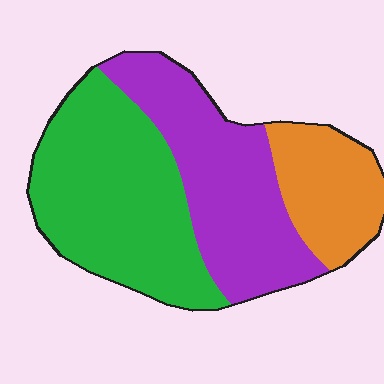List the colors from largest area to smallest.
From largest to smallest: green, purple, orange.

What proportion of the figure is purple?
Purple covers 36% of the figure.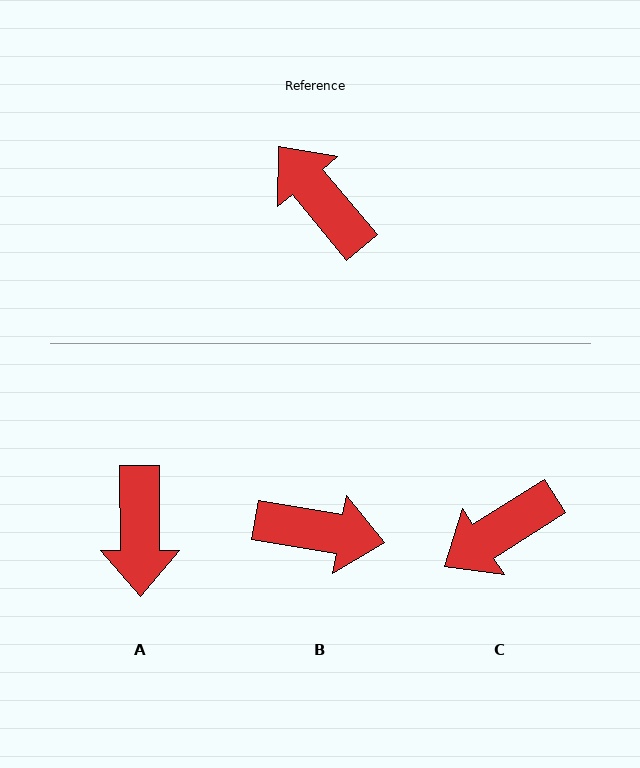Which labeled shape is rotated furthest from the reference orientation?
A, about 141 degrees away.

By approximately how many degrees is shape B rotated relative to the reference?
Approximately 140 degrees clockwise.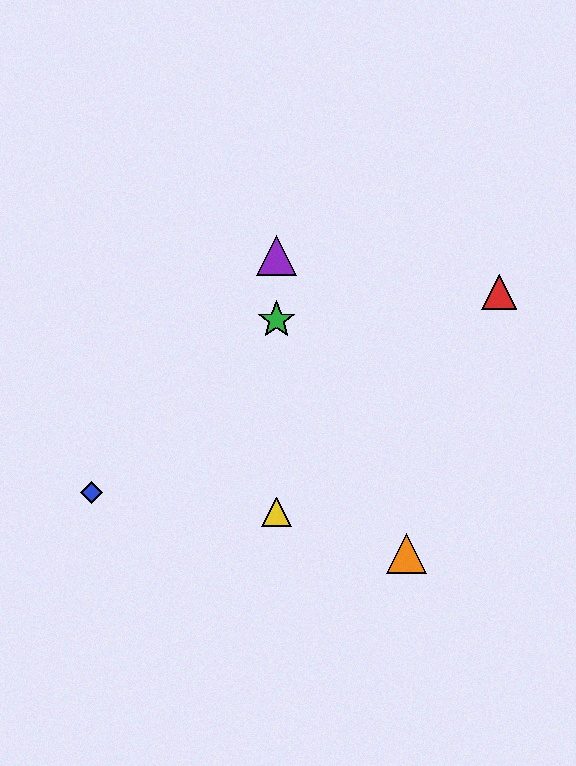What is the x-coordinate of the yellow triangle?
The yellow triangle is at x≈277.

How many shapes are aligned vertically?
3 shapes (the green star, the yellow triangle, the purple triangle) are aligned vertically.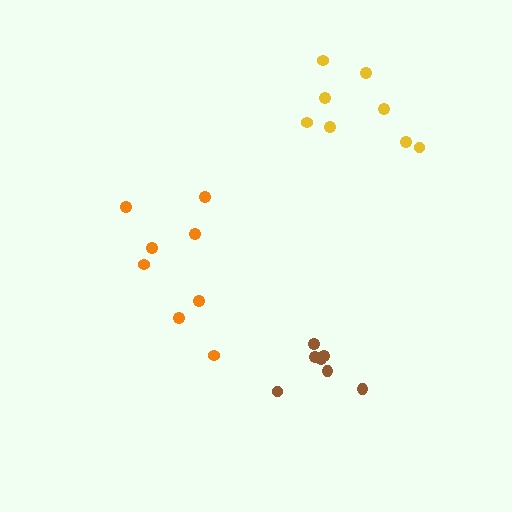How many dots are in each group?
Group 1: 7 dots, Group 2: 8 dots, Group 3: 8 dots (23 total).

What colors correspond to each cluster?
The clusters are colored: brown, yellow, orange.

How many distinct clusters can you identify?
There are 3 distinct clusters.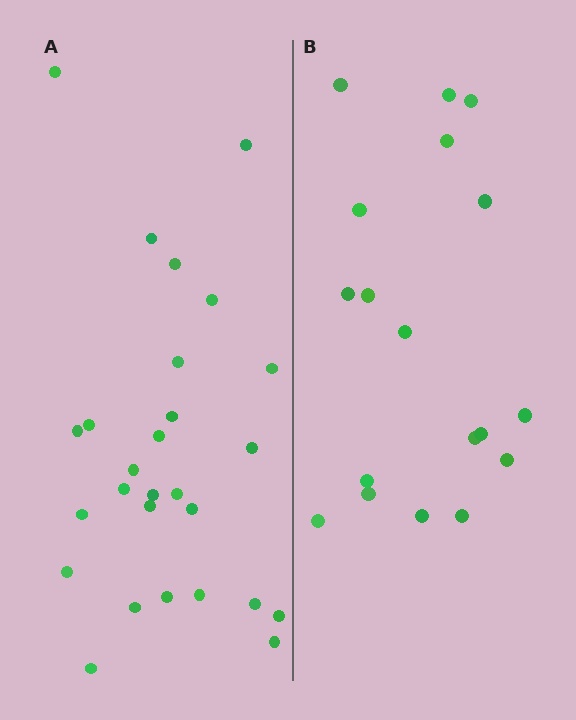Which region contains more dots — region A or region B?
Region A (the left region) has more dots.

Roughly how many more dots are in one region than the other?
Region A has roughly 8 or so more dots than region B.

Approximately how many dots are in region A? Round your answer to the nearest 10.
About 30 dots. (The exact count is 27, which rounds to 30.)